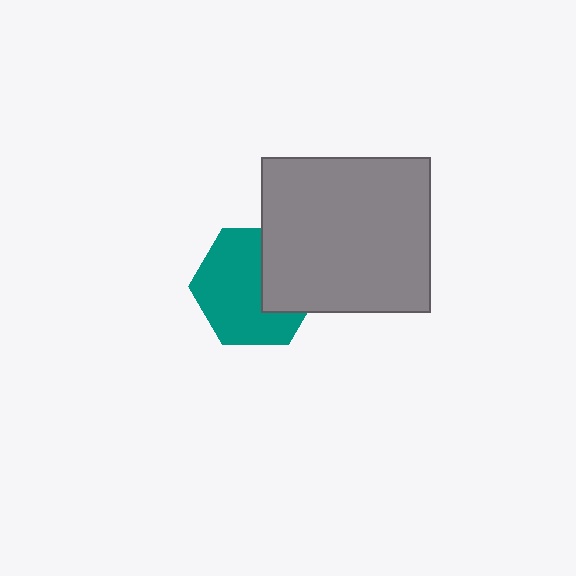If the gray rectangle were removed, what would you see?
You would see the complete teal hexagon.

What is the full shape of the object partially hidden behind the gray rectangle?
The partially hidden object is a teal hexagon.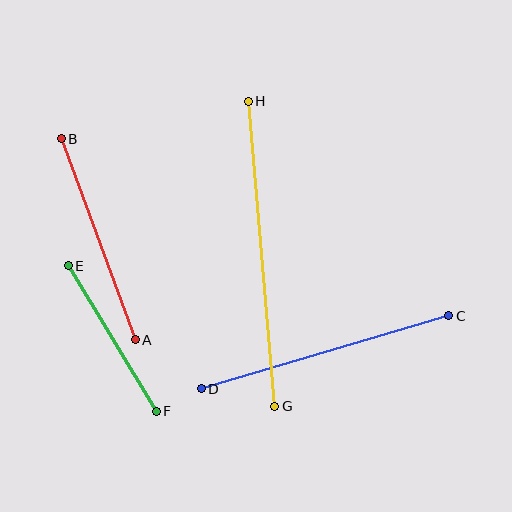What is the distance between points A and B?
The distance is approximately 214 pixels.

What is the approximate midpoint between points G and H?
The midpoint is at approximately (262, 254) pixels.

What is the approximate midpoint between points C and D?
The midpoint is at approximately (325, 352) pixels.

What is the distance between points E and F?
The distance is approximately 170 pixels.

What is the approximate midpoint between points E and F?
The midpoint is at approximately (112, 338) pixels.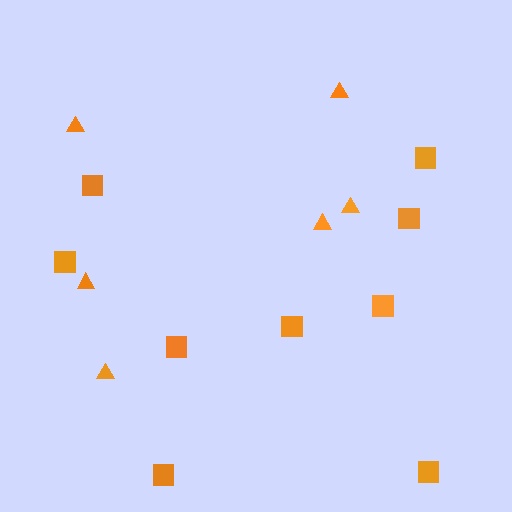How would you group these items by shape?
There are 2 groups: one group of triangles (6) and one group of squares (9).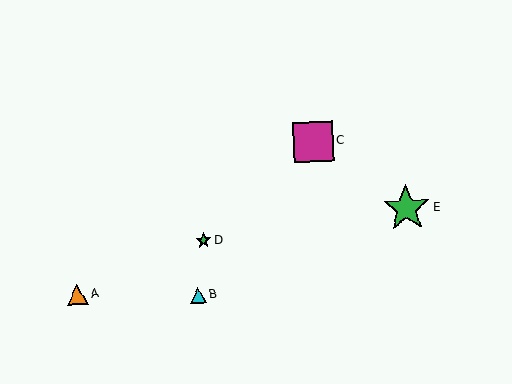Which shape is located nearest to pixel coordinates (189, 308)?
The cyan triangle (labeled B) at (198, 295) is nearest to that location.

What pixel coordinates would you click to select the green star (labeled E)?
Click at (406, 208) to select the green star E.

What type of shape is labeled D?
Shape D is a green star.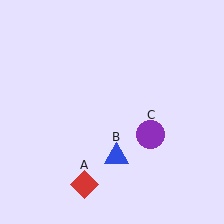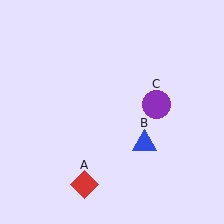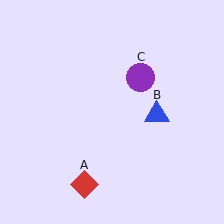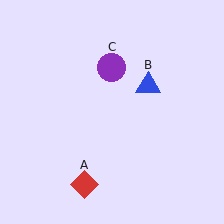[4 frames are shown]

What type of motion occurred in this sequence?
The blue triangle (object B), purple circle (object C) rotated counterclockwise around the center of the scene.